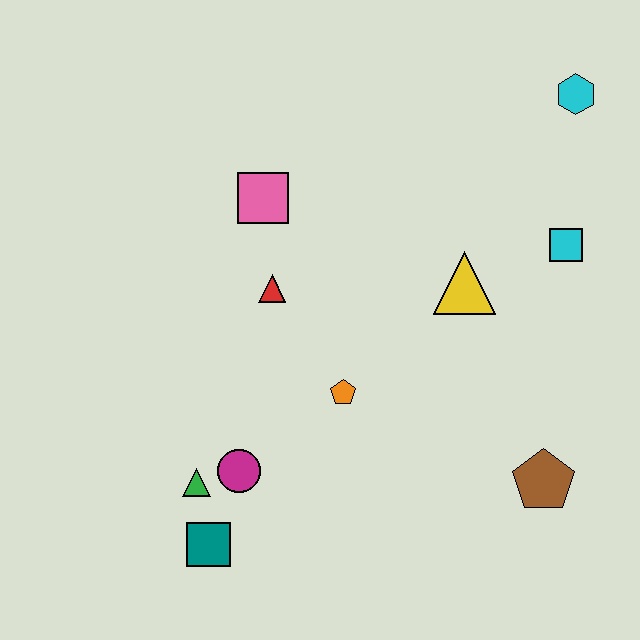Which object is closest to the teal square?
The green triangle is closest to the teal square.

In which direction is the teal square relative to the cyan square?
The teal square is to the left of the cyan square.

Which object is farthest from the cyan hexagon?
The teal square is farthest from the cyan hexagon.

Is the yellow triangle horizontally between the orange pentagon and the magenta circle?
No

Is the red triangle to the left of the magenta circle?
No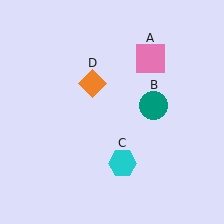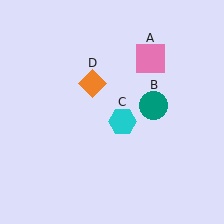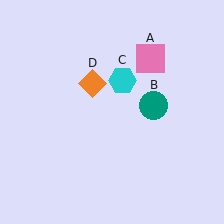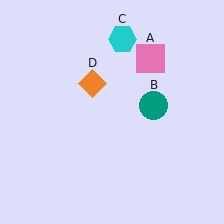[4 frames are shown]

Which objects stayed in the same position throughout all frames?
Pink square (object A) and teal circle (object B) and orange diamond (object D) remained stationary.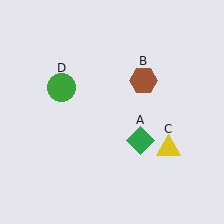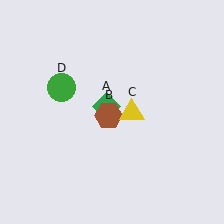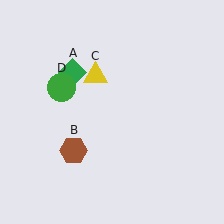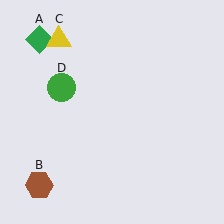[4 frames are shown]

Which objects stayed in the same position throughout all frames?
Green circle (object D) remained stationary.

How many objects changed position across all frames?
3 objects changed position: green diamond (object A), brown hexagon (object B), yellow triangle (object C).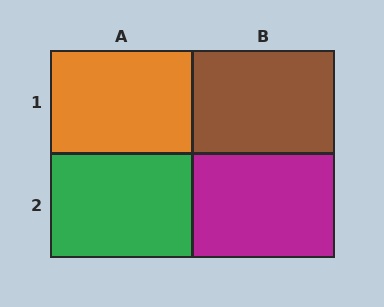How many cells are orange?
1 cell is orange.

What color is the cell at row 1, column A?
Orange.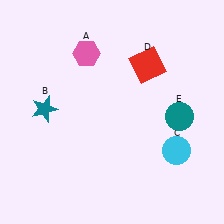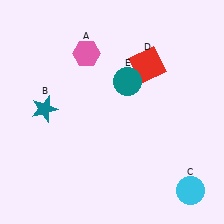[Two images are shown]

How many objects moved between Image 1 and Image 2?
2 objects moved between the two images.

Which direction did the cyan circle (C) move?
The cyan circle (C) moved down.